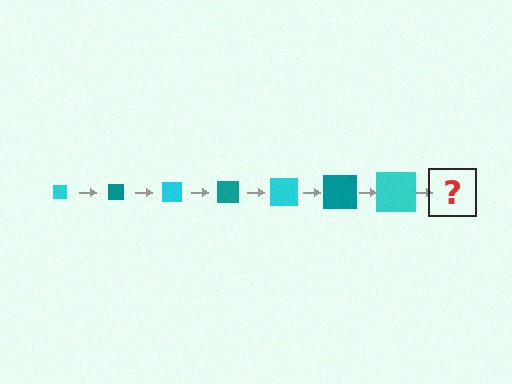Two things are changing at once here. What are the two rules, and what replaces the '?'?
The two rules are that the square grows larger each step and the color cycles through cyan and teal. The '?' should be a teal square, larger than the previous one.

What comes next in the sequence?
The next element should be a teal square, larger than the previous one.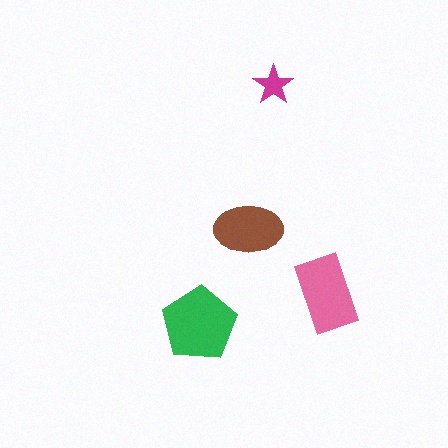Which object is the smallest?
The magenta star.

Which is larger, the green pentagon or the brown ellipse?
The green pentagon.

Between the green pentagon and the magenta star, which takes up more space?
The green pentagon.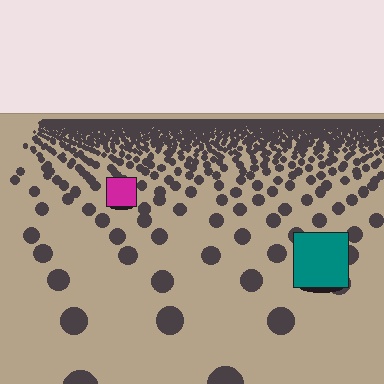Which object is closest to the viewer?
The teal square is closest. The texture marks near it are larger and more spread out.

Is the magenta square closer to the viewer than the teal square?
No. The teal square is closer — you can tell from the texture gradient: the ground texture is coarser near it.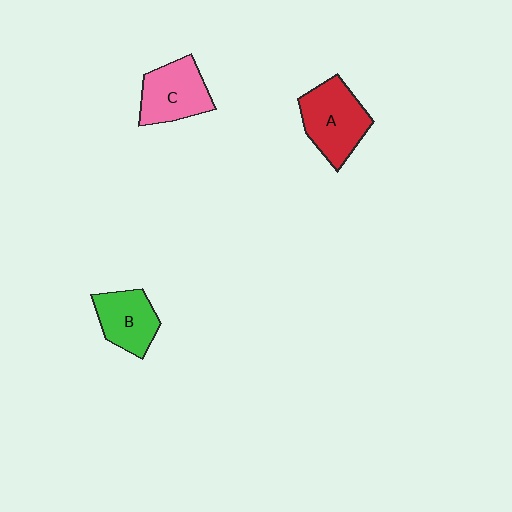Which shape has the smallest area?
Shape B (green).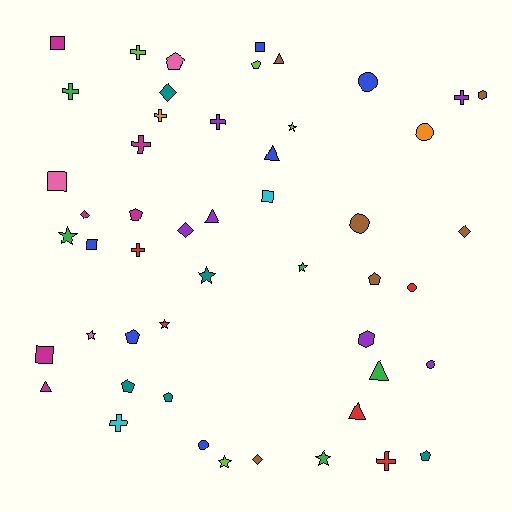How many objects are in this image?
There are 50 objects.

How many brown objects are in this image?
There are 6 brown objects.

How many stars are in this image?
There are 8 stars.